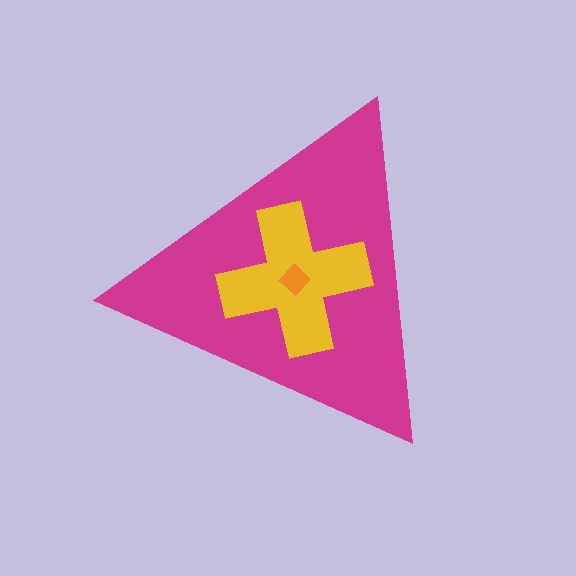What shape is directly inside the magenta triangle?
The yellow cross.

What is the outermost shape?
The magenta triangle.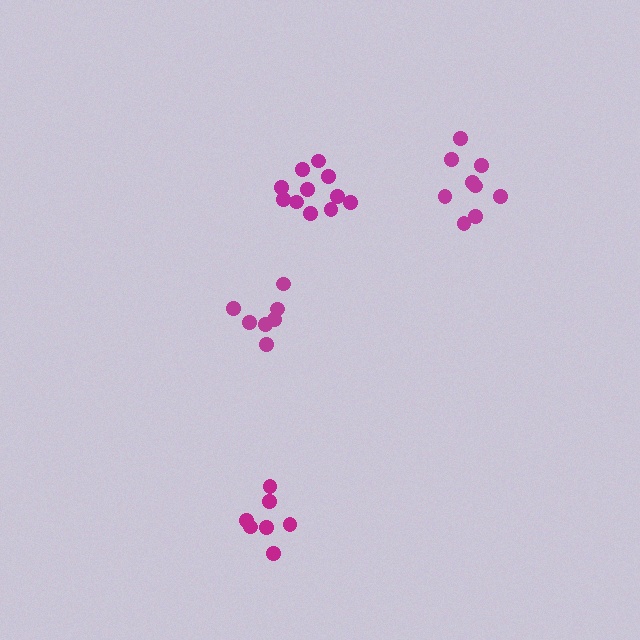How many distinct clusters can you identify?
There are 4 distinct clusters.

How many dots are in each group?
Group 1: 9 dots, Group 2: 11 dots, Group 3: 7 dots, Group 4: 7 dots (34 total).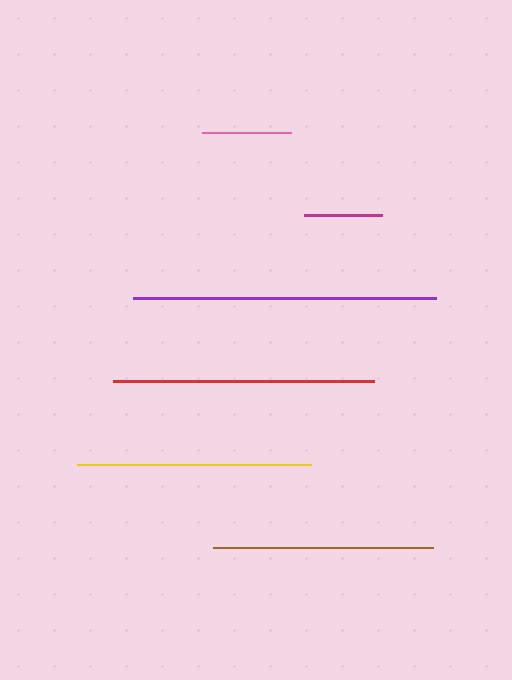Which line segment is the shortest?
The magenta line is the shortest at approximately 78 pixels.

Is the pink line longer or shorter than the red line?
The red line is longer than the pink line.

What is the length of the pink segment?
The pink segment is approximately 89 pixels long.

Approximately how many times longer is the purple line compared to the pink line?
The purple line is approximately 3.4 times the length of the pink line.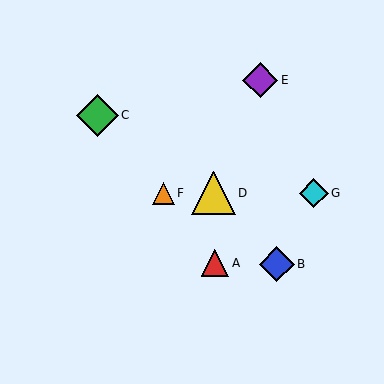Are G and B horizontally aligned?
No, G is at y≈193 and B is at y≈264.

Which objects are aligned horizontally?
Objects D, F, G are aligned horizontally.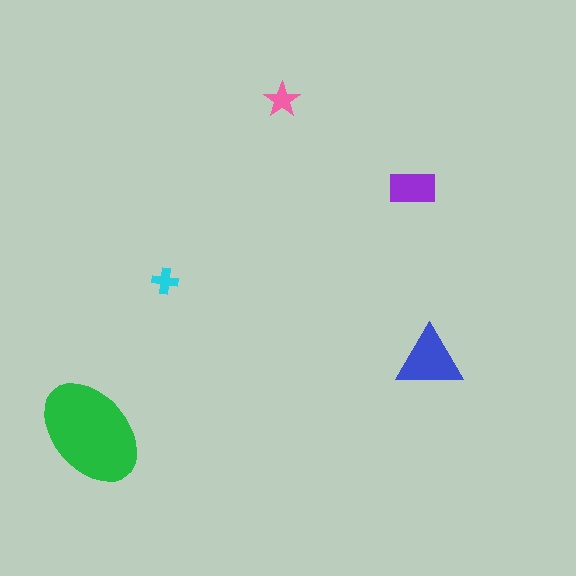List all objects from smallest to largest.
The cyan cross, the pink star, the purple rectangle, the blue triangle, the green ellipse.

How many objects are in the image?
There are 5 objects in the image.